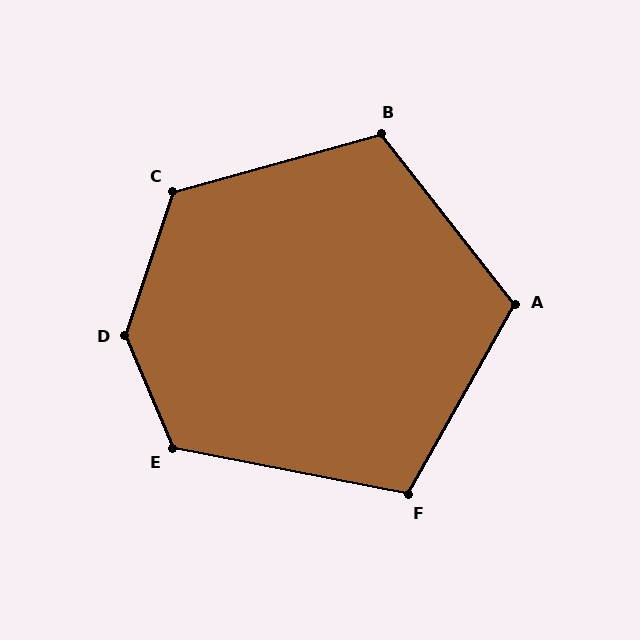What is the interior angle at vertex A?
Approximately 113 degrees (obtuse).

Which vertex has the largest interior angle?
D, at approximately 139 degrees.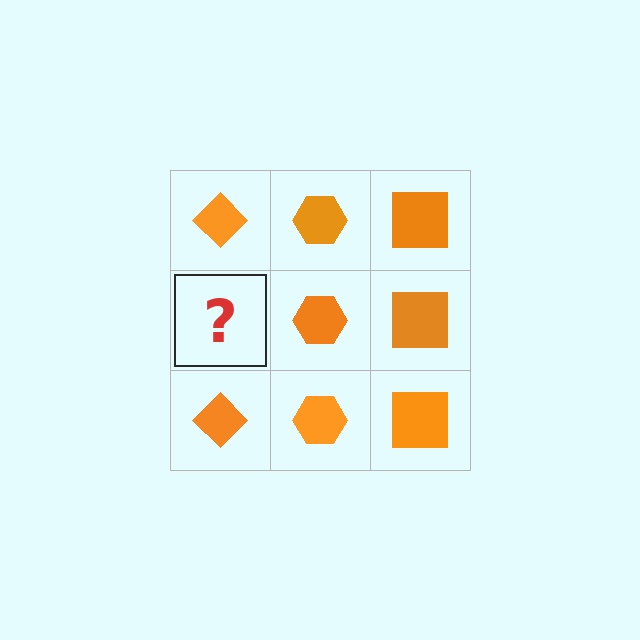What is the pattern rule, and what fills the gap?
The rule is that each column has a consistent shape. The gap should be filled with an orange diamond.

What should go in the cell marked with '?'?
The missing cell should contain an orange diamond.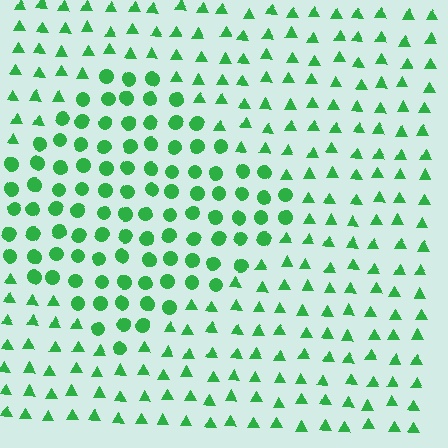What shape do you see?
I see a diamond.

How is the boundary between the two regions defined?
The boundary is defined by a change in element shape: circles inside vs. triangles outside. All elements share the same color and spacing.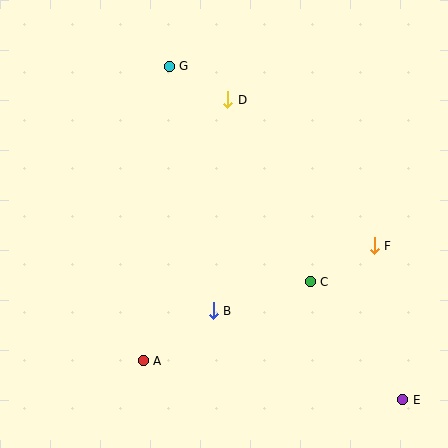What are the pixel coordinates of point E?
Point E is at (403, 400).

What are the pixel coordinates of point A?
Point A is at (143, 361).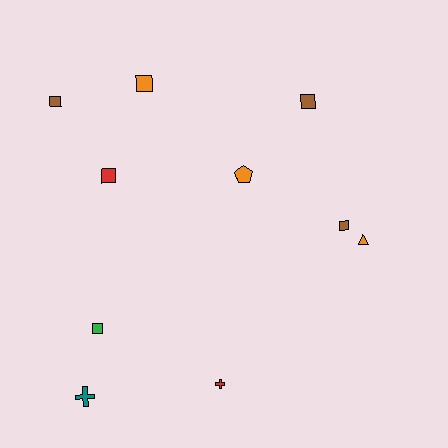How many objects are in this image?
There are 10 objects.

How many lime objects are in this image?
There are no lime objects.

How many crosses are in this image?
There are 2 crosses.